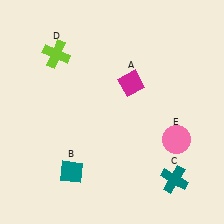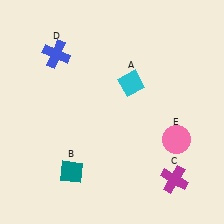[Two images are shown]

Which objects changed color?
A changed from magenta to cyan. C changed from teal to magenta. D changed from lime to blue.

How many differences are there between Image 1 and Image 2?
There are 3 differences between the two images.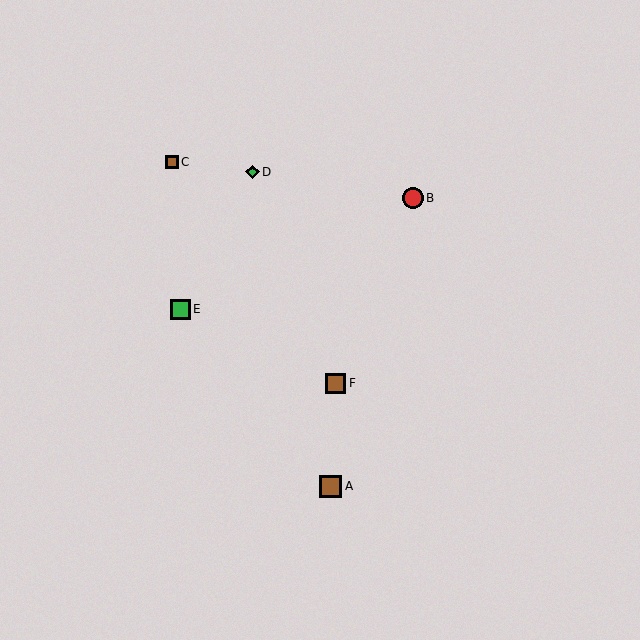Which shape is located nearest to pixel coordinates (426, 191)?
The red circle (labeled B) at (413, 198) is nearest to that location.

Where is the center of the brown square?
The center of the brown square is at (330, 486).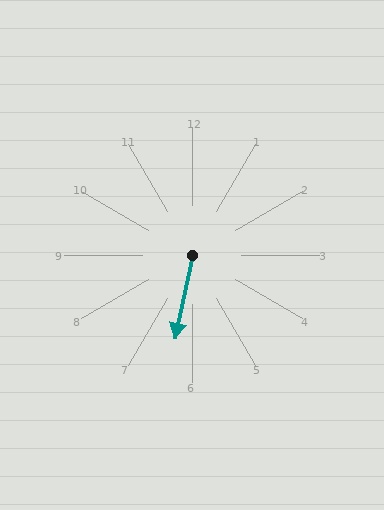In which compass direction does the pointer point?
South.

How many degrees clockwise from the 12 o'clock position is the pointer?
Approximately 192 degrees.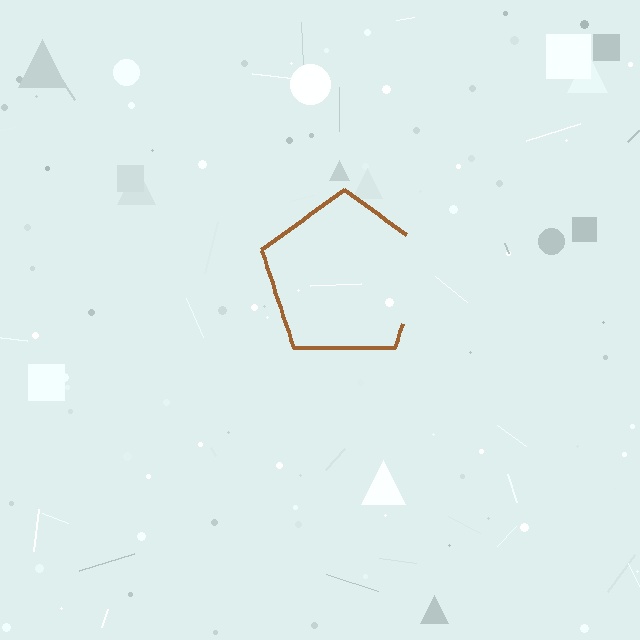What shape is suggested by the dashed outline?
The dashed outline suggests a pentagon.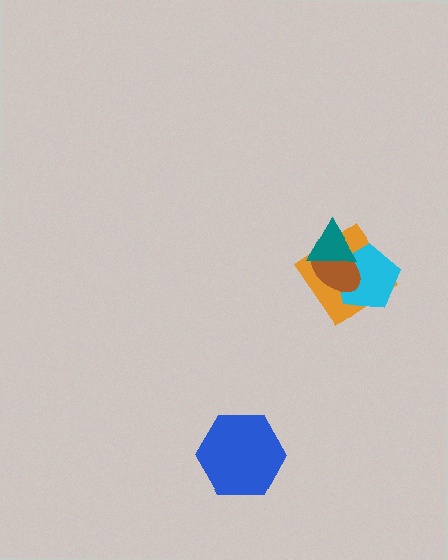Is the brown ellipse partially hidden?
Yes, it is partially covered by another shape.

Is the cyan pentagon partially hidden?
Yes, it is partially covered by another shape.